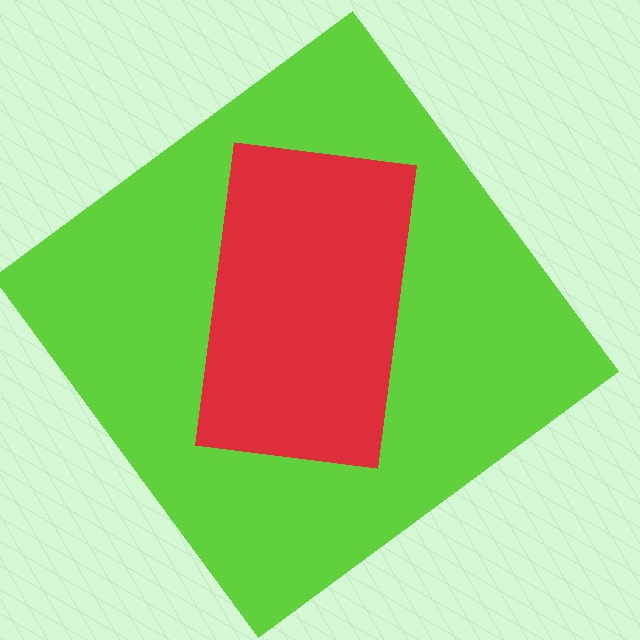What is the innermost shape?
The red rectangle.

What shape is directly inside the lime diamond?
The red rectangle.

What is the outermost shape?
The lime diamond.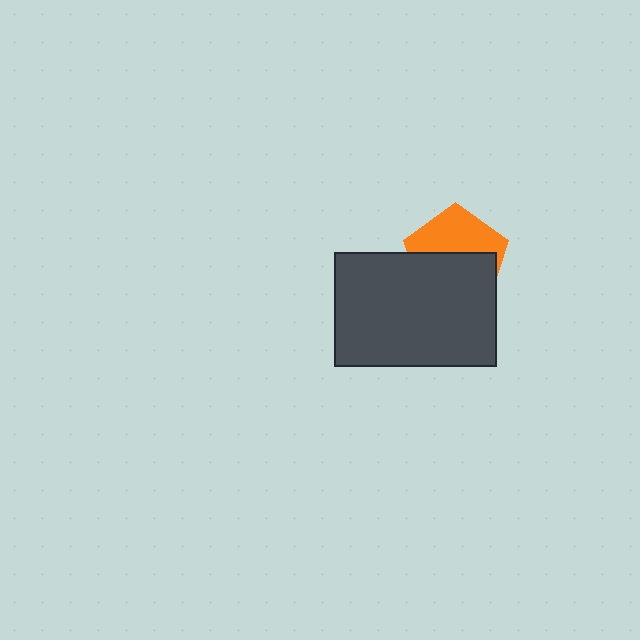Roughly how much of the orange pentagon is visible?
A small part of it is visible (roughly 44%).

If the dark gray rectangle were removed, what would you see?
You would see the complete orange pentagon.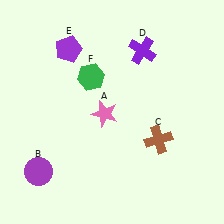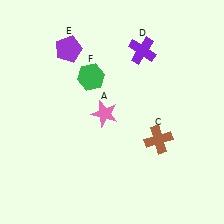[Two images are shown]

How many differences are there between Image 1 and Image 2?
There is 1 difference between the two images.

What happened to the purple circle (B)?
The purple circle (B) was removed in Image 2. It was in the bottom-left area of Image 1.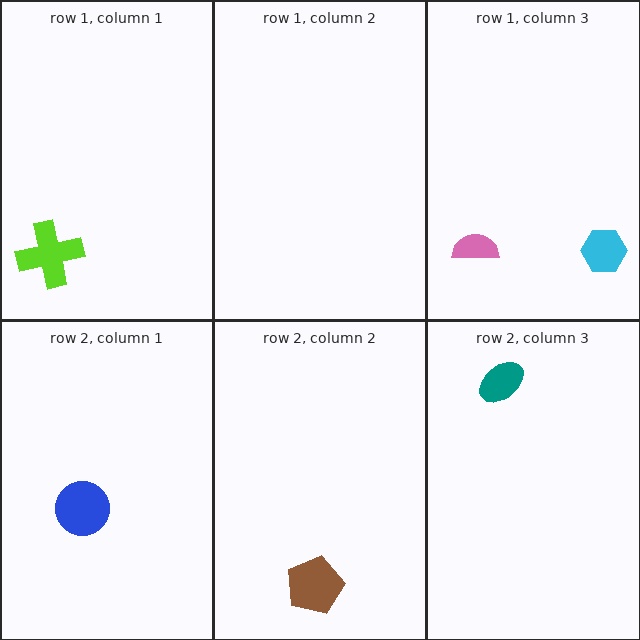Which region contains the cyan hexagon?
The row 1, column 3 region.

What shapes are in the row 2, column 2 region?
The brown pentagon.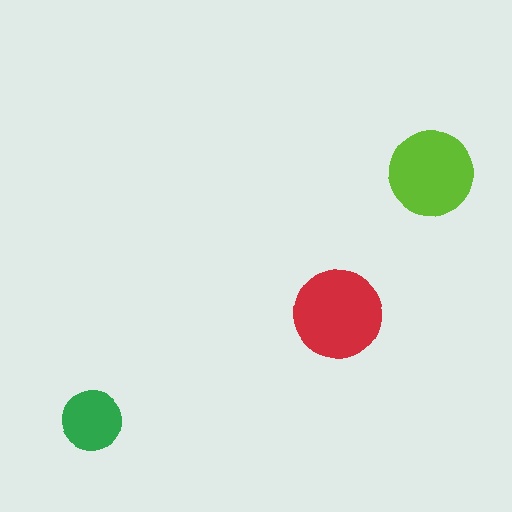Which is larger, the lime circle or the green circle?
The lime one.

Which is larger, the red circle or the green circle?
The red one.